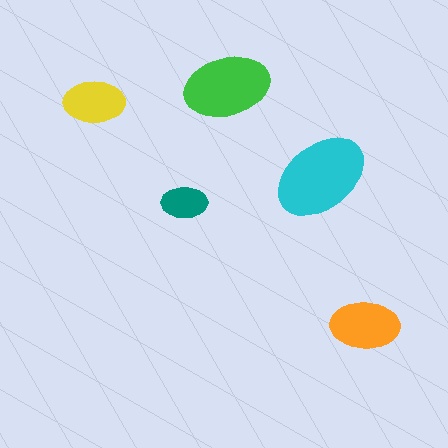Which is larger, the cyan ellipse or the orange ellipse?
The cyan one.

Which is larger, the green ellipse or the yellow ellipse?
The green one.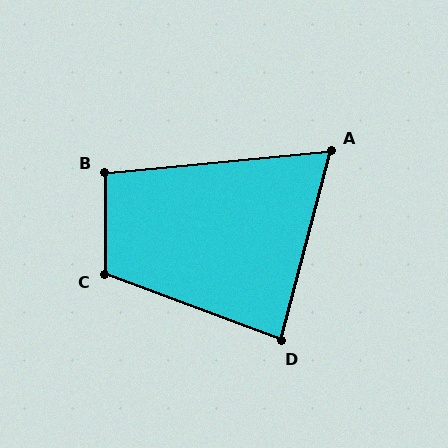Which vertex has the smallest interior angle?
A, at approximately 70 degrees.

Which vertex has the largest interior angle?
C, at approximately 110 degrees.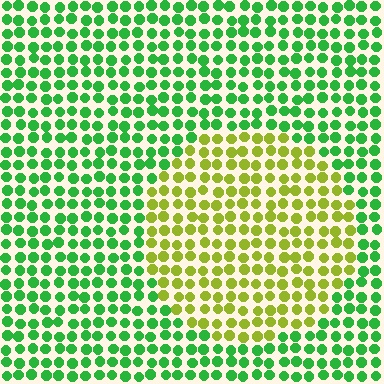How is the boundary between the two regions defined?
The boundary is defined purely by a slight shift in hue (about 53 degrees). Spacing, size, and orientation are identical on both sides.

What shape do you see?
I see a circle.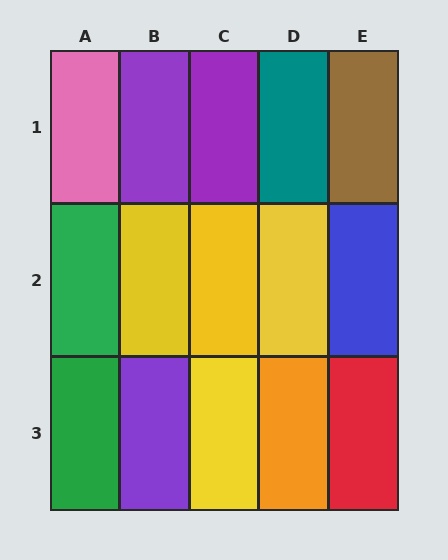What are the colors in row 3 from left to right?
Green, purple, yellow, orange, red.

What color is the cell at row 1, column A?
Pink.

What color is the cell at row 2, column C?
Yellow.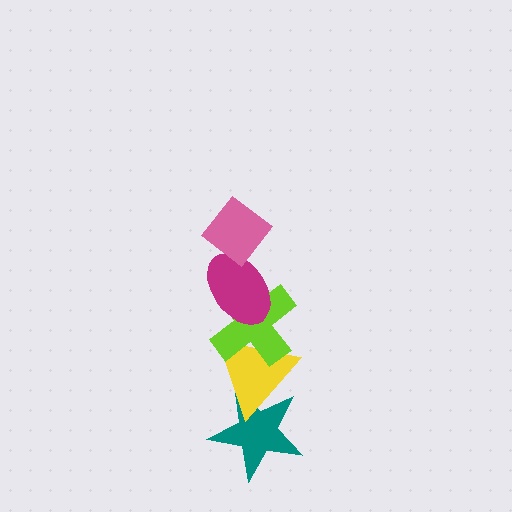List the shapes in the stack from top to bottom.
From top to bottom: the pink diamond, the magenta ellipse, the lime cross, the yellow triangle, the teal star.